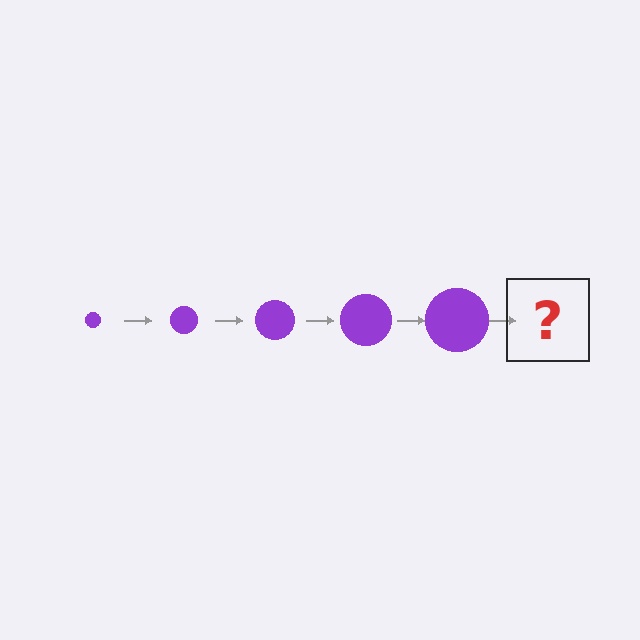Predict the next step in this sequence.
The next step is a purple circle, larger than the previous one.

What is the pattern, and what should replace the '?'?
The pattern is that the circle gets progressively larger each step. The '?' should be a purple circle, larger than the previous one.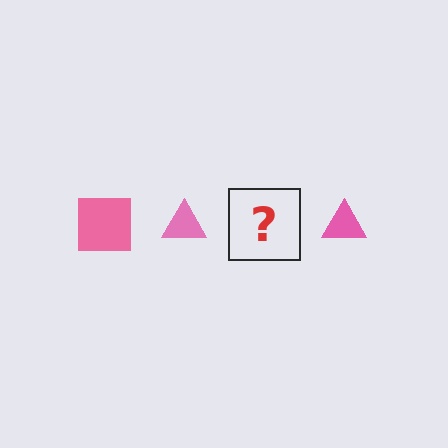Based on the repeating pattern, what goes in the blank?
The blank should be a pink square.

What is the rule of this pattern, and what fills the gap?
The rule is that the pattern cycles through square, triangle shapes in pink. The gap should be filled with a pink square.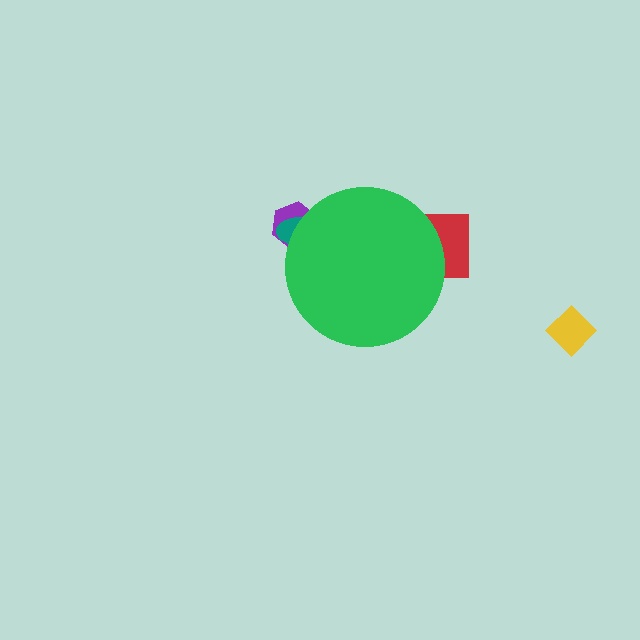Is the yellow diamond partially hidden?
No, the yellow diamond is fully visible.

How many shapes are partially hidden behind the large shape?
3 shapes are partially hidden.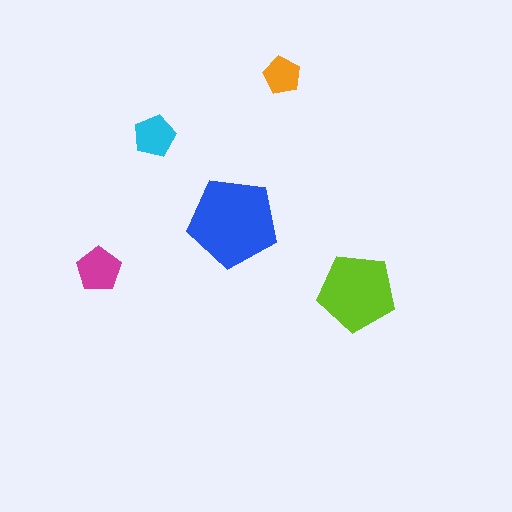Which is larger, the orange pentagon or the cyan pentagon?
The cyan one.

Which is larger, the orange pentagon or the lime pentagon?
The lime one.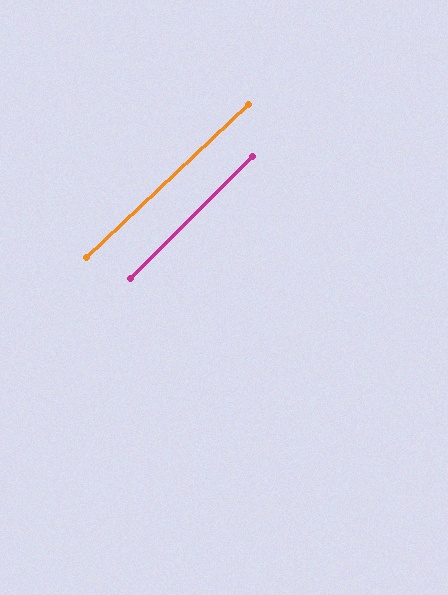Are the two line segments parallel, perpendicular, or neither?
Parallel — their directions differ by only 1.6°.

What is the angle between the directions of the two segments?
Approximately 2 degrees.